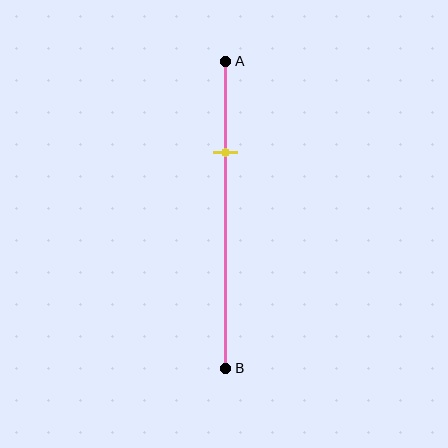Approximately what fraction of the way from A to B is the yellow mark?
The yellow mark is approximately 30% of the way from A to B.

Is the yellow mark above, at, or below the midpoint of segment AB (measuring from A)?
The yellow mark is above the midpoint of segment AB.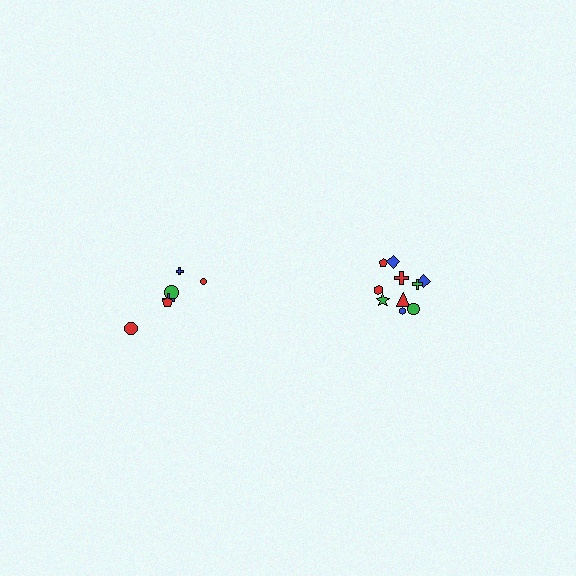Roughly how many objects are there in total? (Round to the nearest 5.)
Roughly 15 objects in total.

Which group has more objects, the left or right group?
The right group.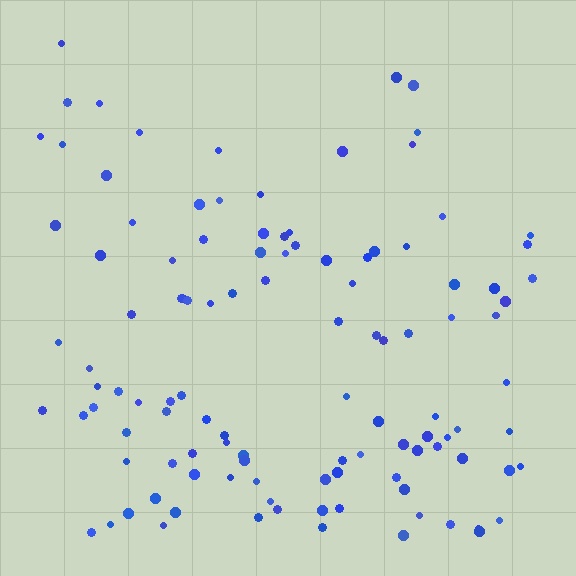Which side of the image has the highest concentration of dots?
The bottom.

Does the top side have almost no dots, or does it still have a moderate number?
Still a moderate number, just noticeably fewer than the bottom.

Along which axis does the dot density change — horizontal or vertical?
Vertical.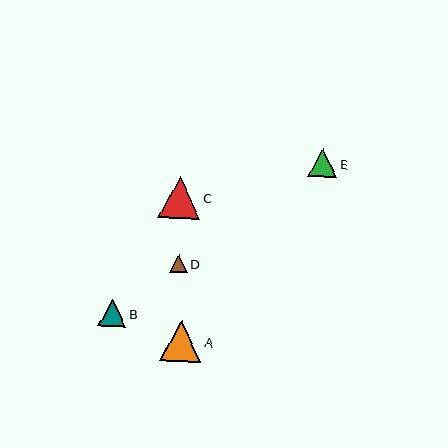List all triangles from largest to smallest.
From largest to smallest: C, A, E, B, D.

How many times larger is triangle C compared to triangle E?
Triangle C is approximately 1.5 times the size of triangle E.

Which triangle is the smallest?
Triangle D is the smallest with a size of approximately 18 pixels.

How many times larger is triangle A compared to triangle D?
Triangle A is approximately 2.3 times the size of triangle D.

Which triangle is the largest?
Triangle C is the largest with a size of approximately 42 pixels.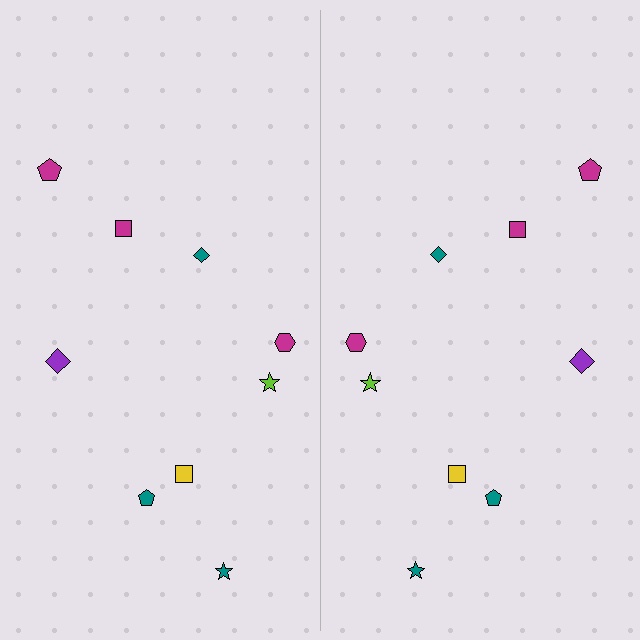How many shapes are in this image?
There are 18 shapes in this image.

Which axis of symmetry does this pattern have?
The pattern has a vertical axis of symmetry running through the center of the image.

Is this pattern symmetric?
Yes, this pattern has bilateral (reflection) symmetry.